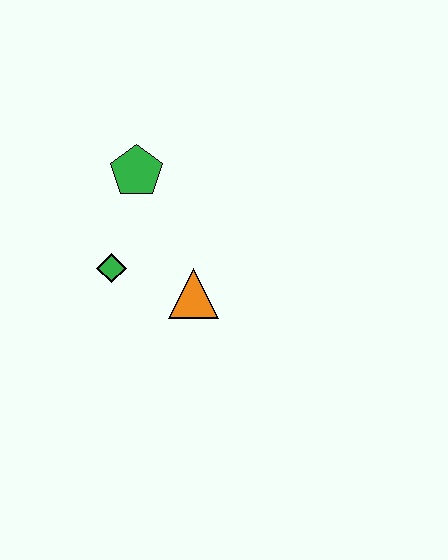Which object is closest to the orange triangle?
The green diamond is closest to the orange triangle.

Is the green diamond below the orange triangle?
No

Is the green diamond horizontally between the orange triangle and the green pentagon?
No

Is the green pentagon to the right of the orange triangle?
No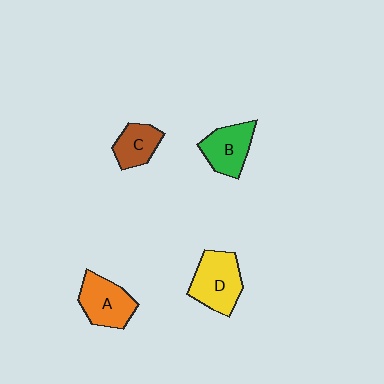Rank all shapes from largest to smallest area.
From largest to smallest: D (yellow), A (orange), B (green), C (brown).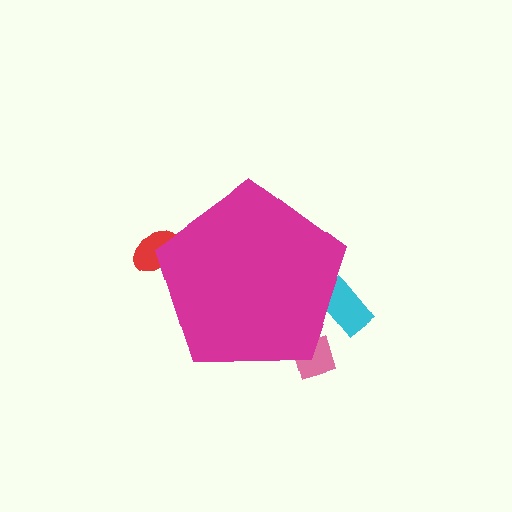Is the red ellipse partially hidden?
Yes, the red ellipse is partially hidden behind the magenta pentagon.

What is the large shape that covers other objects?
A magenta pentagon.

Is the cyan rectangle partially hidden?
Yes, the cyan rectangle is partially hidden behind the magenta pentagon.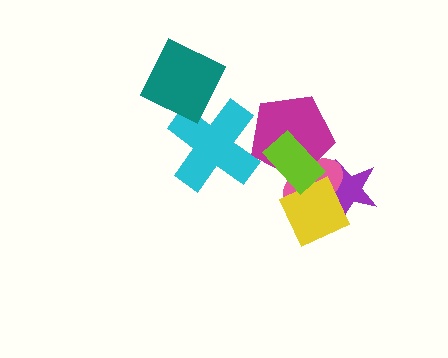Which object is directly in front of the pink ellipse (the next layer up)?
The yellow square is directly in front of the pink ellipse.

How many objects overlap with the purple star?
2 objects overlap with the purple star.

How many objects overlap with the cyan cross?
1 object overlaps with the cyan cross.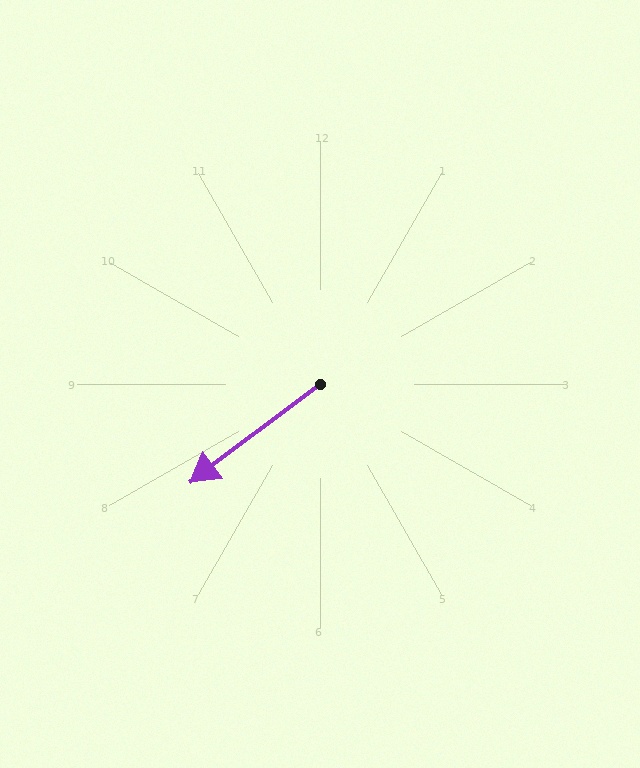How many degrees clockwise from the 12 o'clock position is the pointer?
Approximately 233 degrees.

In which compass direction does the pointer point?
Southwest.